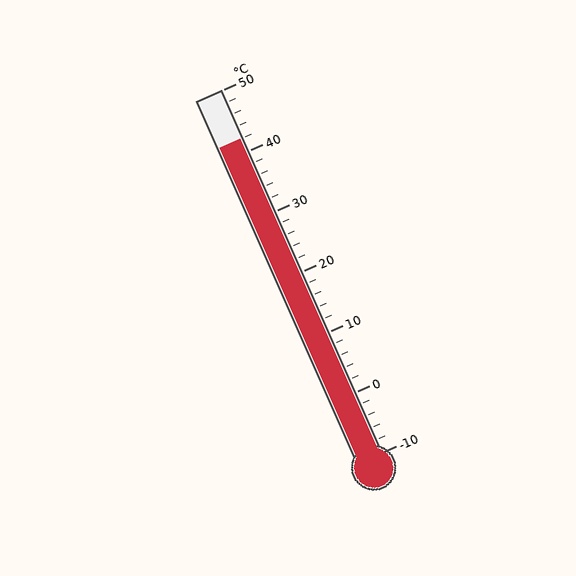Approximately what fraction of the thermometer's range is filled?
The thermometer is filled to approximately 85% of its range.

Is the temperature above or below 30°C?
The temperature is above 30°C.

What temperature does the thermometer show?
The thermometer shows approximately 42°C.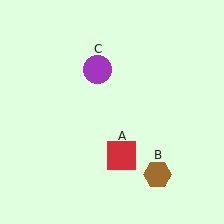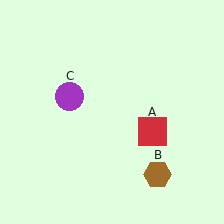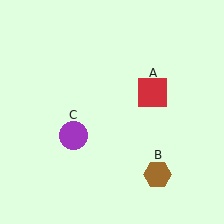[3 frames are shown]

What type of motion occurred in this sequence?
The red square (object A), purple circle (object C) rotated counterclockwise around the center of the scene.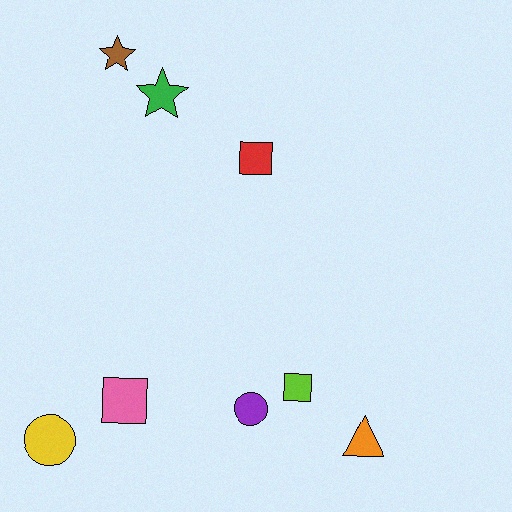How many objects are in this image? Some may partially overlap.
There are 8 objects.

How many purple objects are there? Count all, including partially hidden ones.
There is 1 purple object.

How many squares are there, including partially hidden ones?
There are 3 squares.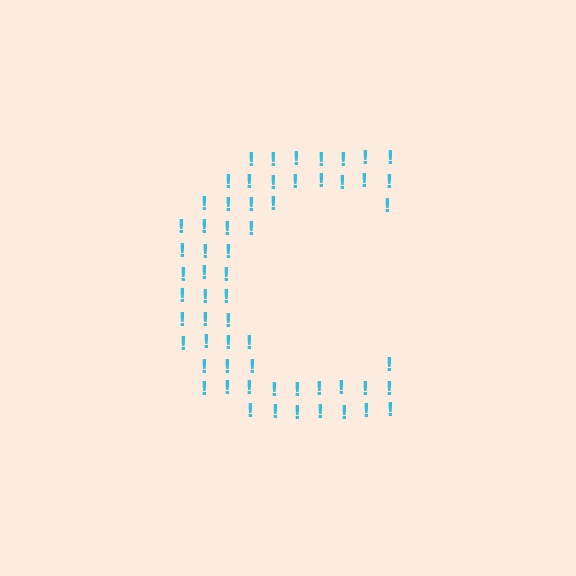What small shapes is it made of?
It is made of small exclamation marks.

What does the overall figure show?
The overall figure shows the letter C.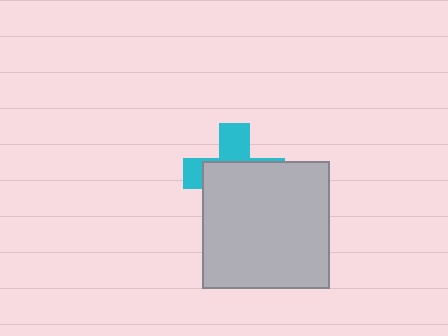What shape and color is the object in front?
The object in front is a light gray square.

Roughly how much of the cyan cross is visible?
A small part of it is visible (roughly 36%).